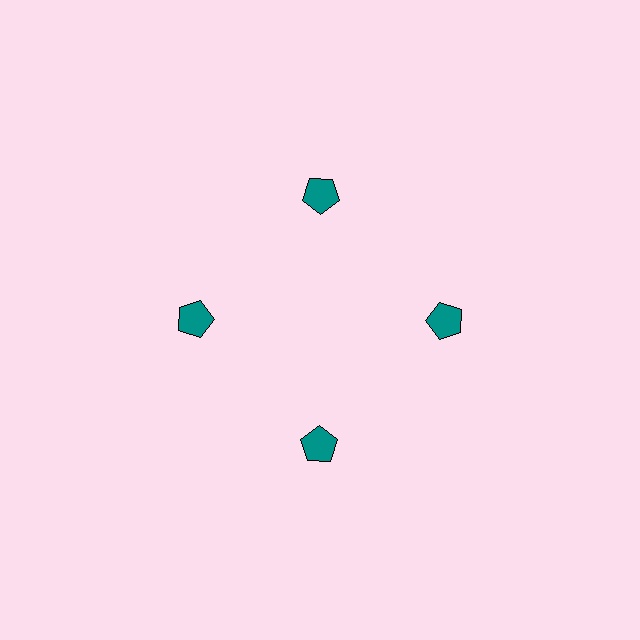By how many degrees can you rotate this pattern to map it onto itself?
The pattern maps onto itself every 90 degrees of rotation.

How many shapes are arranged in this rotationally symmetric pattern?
There are 4 shapes, arranged in 4 groups of 1.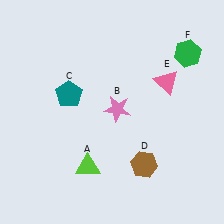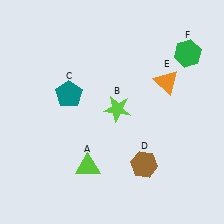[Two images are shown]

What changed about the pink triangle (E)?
In Image 1, E is pink. In Image 2, it changed to orange.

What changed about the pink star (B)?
In Image 1, B is pink. In Image 2, it changed to lime.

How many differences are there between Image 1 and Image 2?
There are 2 differences between the two images.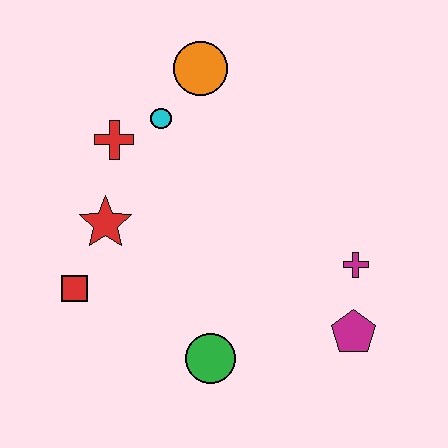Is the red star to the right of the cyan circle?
No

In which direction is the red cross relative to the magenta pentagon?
The red cross is to the left of the magenta pentagon.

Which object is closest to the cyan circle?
The red cross is closest to the cyan circle.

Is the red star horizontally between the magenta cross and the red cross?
No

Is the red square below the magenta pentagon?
No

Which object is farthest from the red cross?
The magenta pentagon is farthest from the red cross.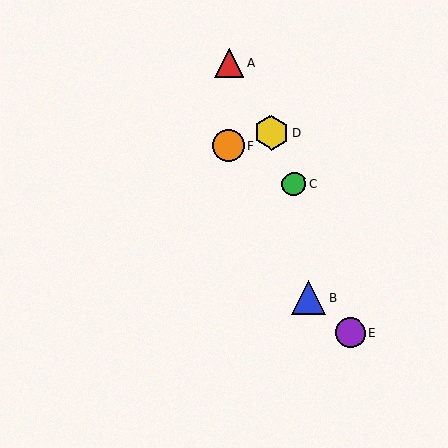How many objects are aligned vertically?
2 objects (A, F) are aligned vertically.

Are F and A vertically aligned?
Yes, both are at x≈228.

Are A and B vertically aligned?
No, A is at x≈229 and B is at x≈309.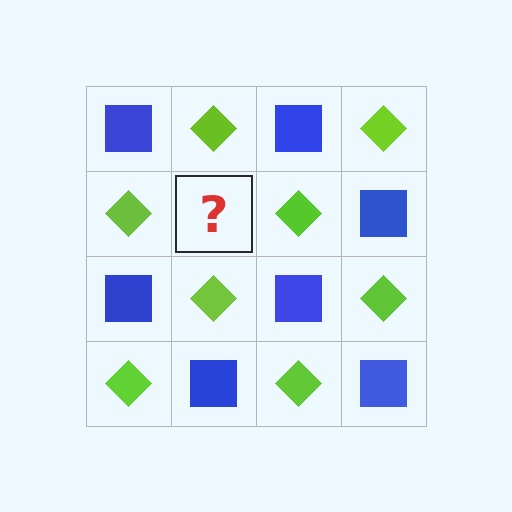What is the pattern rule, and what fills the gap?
The rule is that it alternates blue square and lime diamond in a checkerboard pattern. The gap should be filled with a blue square.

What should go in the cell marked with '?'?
The missing cell should contain a blue square.